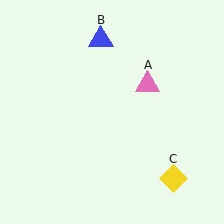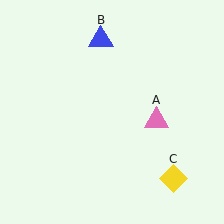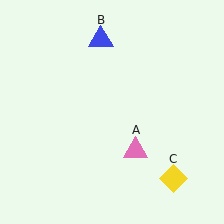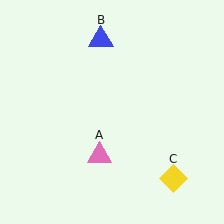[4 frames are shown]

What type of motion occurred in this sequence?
The pink triangle (object A) rotated clockwise around the center of the scene.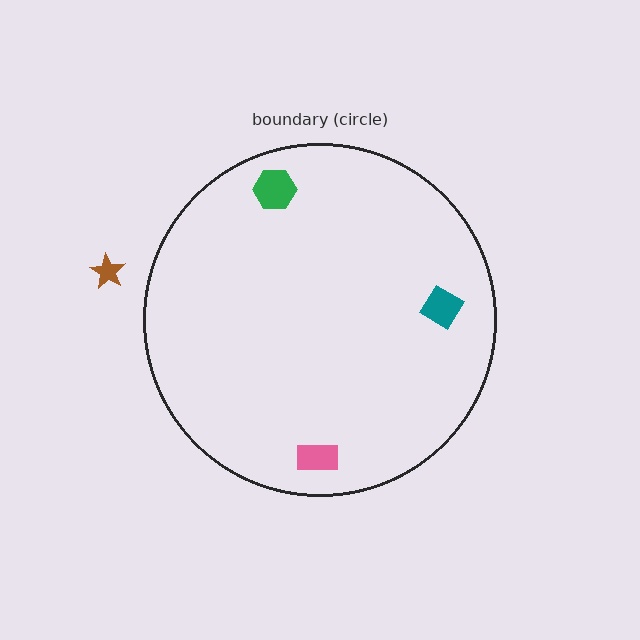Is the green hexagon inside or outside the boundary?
Inside.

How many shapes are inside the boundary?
3 inside, 1 outside.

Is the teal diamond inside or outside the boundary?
Inside.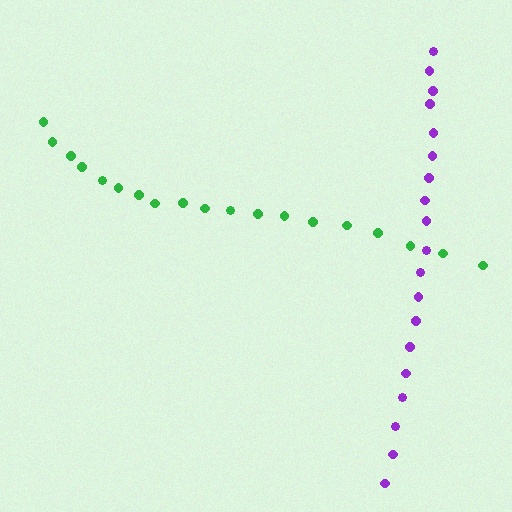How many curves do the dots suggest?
There are 2 distinct paths.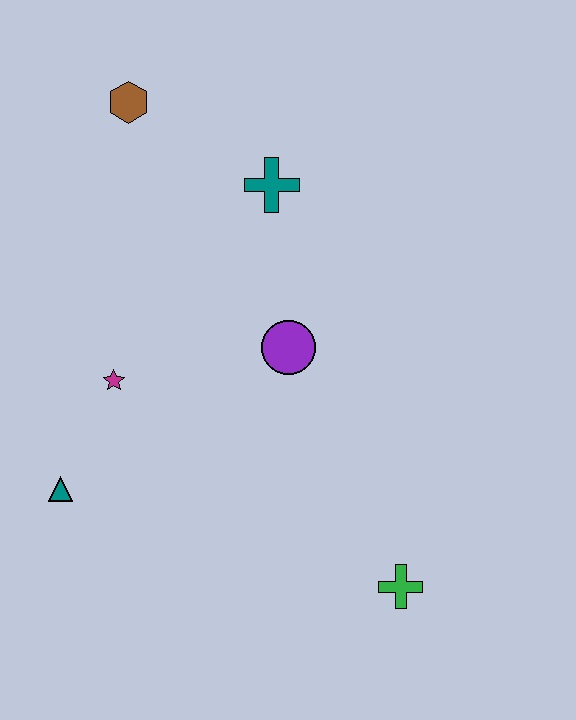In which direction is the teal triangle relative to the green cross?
The teal triangle is to the left of the green cross.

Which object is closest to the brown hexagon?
The teal cross is closest to the brown hexagon.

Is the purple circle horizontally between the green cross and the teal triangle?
Yes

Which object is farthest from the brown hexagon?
The green cross is farthest from the brown hexagon.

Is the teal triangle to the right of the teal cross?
No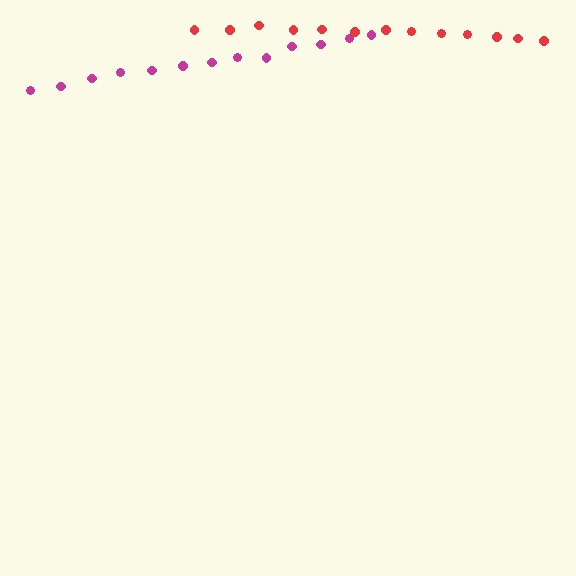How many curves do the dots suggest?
There are 2 distinct paths.